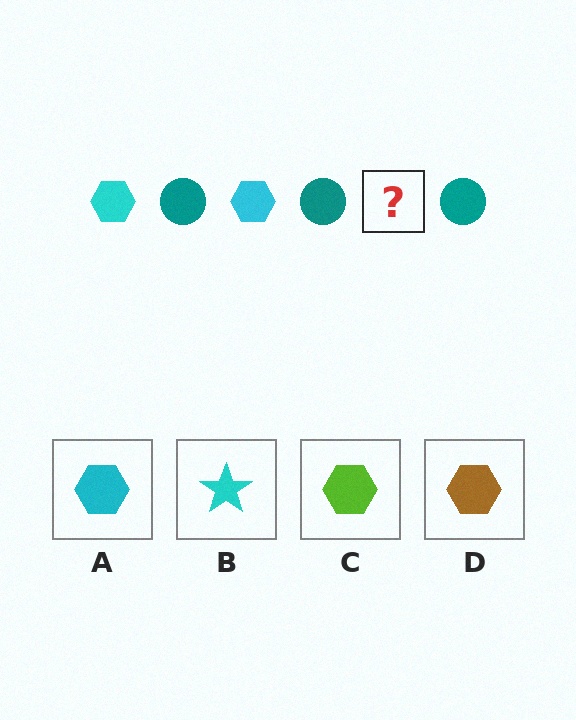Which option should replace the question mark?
Option A.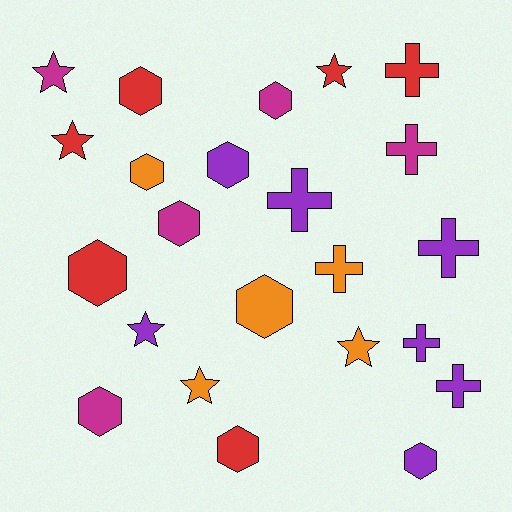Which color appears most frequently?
Purple, with 7 objects.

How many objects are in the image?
There are 23 objects.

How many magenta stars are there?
There is 1 magenta star.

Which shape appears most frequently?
Hexagon, with 10 objects.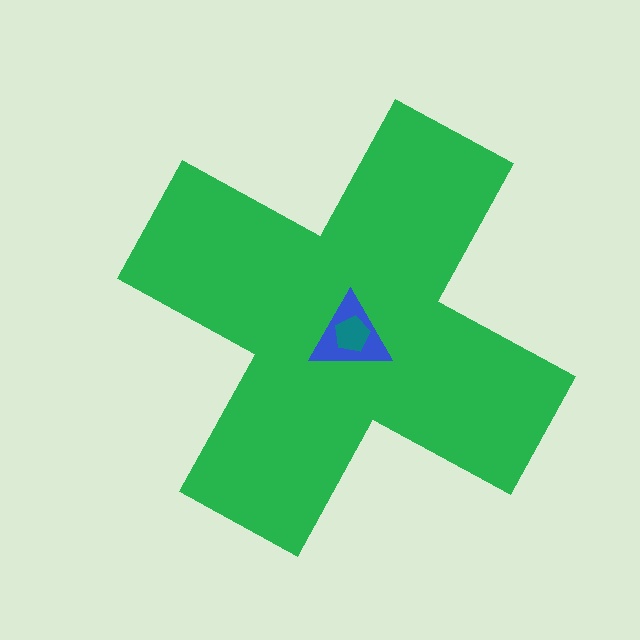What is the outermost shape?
The green cross.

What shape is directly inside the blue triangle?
The teal pentagon.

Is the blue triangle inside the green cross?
Yes.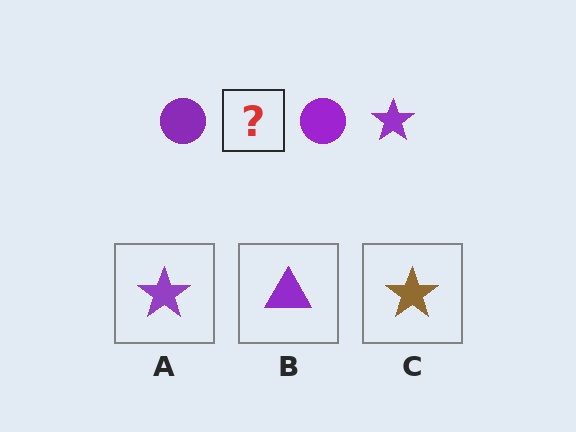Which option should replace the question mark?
Option A.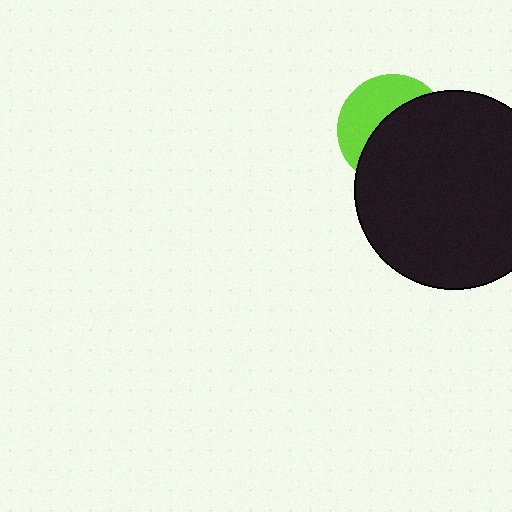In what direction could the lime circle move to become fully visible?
The lime circle could move toward the upper-left. That would shift it out from behind the black circle entirely.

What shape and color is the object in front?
The object in front is a black circle.